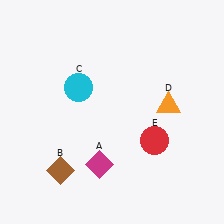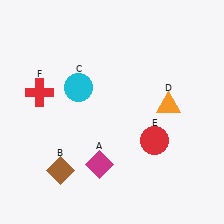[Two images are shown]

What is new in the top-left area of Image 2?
A red cross (F) was added in the top-left area of Image 2.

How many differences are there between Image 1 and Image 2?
There is 1 difference between the two images.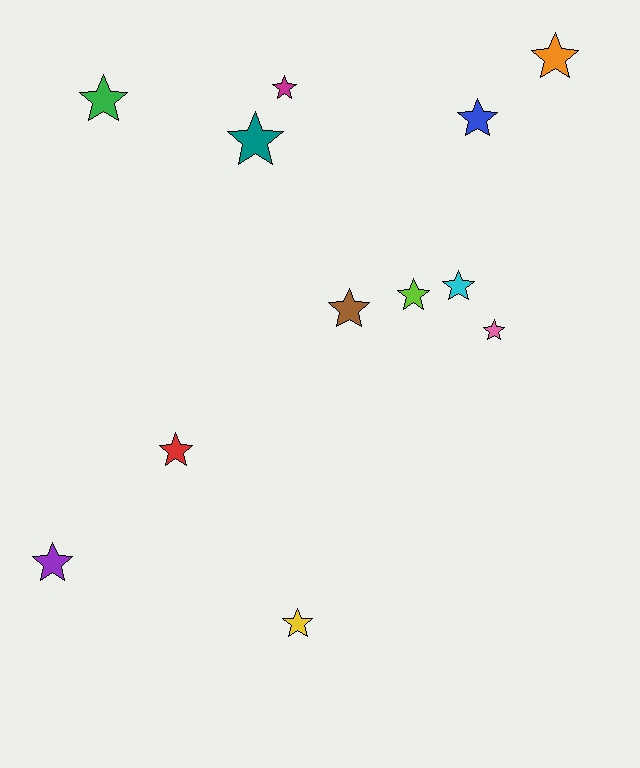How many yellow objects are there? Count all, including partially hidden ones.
There is 1 yellow object.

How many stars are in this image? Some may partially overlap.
There are 12 stars.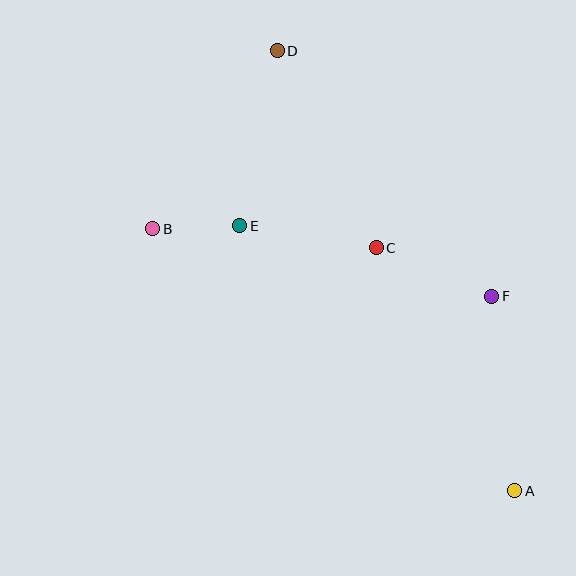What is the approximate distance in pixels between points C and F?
The distance between C and F is approximately 125 pixels.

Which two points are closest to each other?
Points B and E are closest to each other.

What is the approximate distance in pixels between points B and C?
The distance between B and C is approximately 224 pixels.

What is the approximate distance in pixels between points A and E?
The distance between A and E is approximately 382 pixels.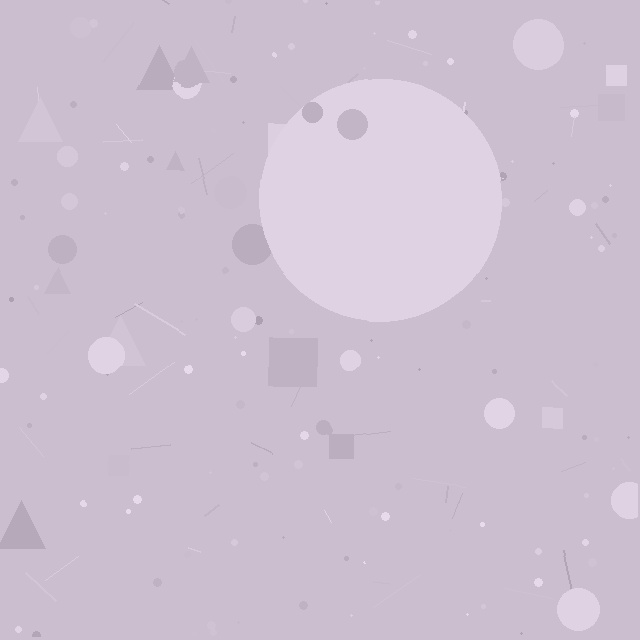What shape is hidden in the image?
A circle is hidden in the image.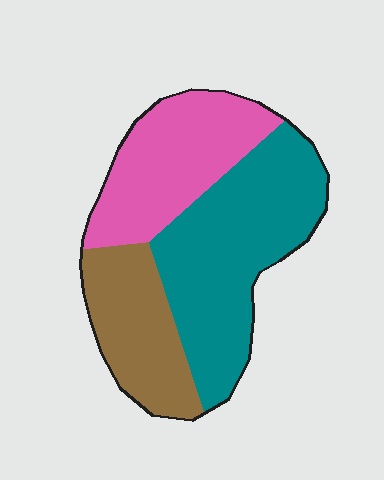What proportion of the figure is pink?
Pink covers roughly 30% of the figure.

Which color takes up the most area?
Teal, at roughly 45%.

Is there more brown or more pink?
Pink.